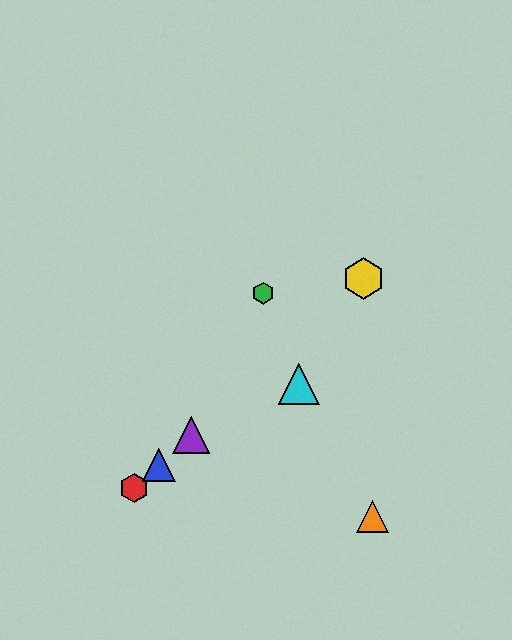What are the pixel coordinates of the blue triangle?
The blue triangle is at (159, 465).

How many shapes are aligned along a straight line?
4 shapes (the red hexagon, the blue triangle, the yellow hexagon, the purple triangle) are aligned along a straight line.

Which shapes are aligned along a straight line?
The red hexagon, the blue triangle, the yellow hexagon, the purple triangle are aligned along a straight line.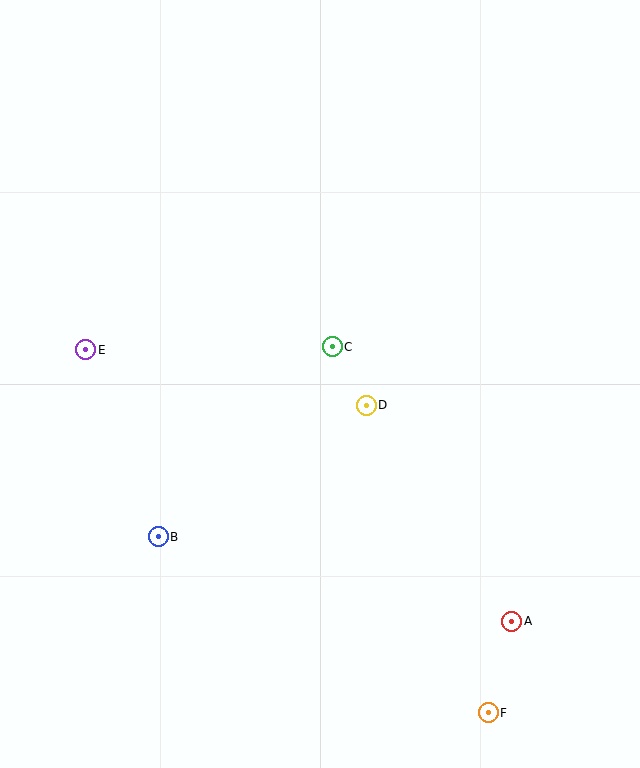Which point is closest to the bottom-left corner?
Point B is closest to the bottom-left corner.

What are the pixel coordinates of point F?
Point F is at (488, 713).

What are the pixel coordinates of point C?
Point C is at (332, 347).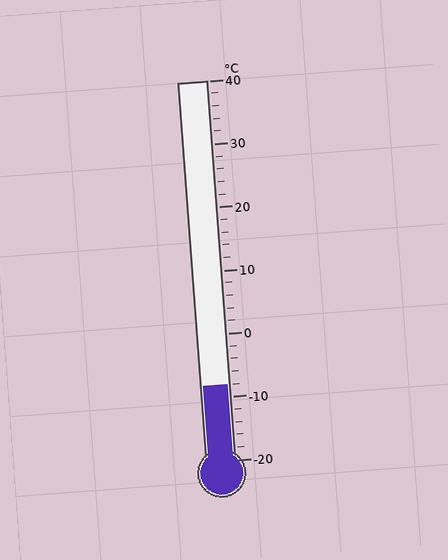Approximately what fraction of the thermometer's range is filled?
The thermometer is filled to approximately 20% of its range.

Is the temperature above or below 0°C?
The temperature is below 0°C.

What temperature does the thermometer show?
The thermometer shows approximately -8°C.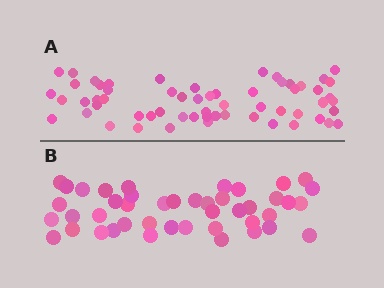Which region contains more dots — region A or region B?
Region A (the top region) has more dots.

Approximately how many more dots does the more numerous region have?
Region A has approximately 15 more dots than region B.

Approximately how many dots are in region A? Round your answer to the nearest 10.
About 60 dots.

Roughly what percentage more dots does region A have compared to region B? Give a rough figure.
About 35% more.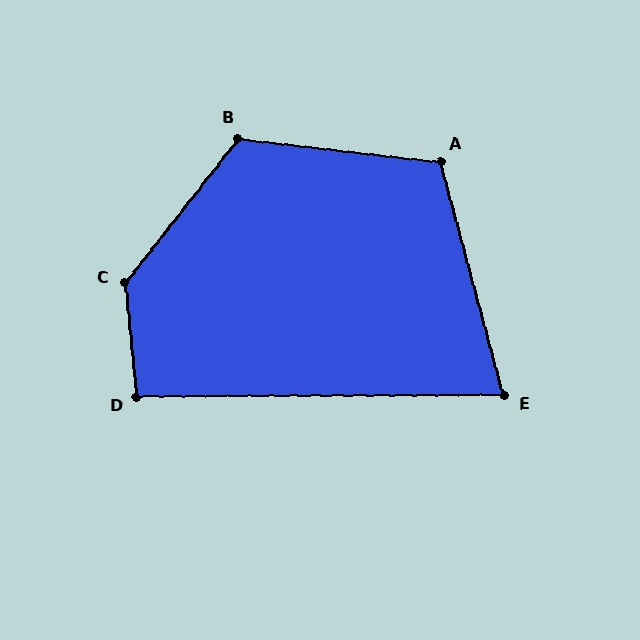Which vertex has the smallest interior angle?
E, at approximately 75 degrees.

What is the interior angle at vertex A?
Approximately 112 degrees (obtuse).